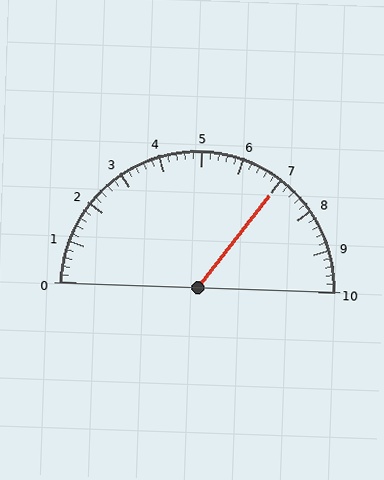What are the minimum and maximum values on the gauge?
The gauge ranges from 0 to 10.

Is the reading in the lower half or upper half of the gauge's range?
The reading is in the upper half of the range (0 to 10).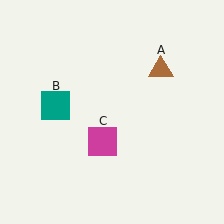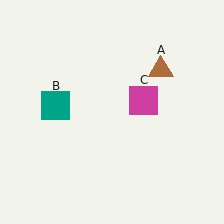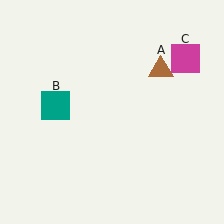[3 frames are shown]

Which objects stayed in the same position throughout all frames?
Brown triangle (object A) and teal square (object B) remained stationary.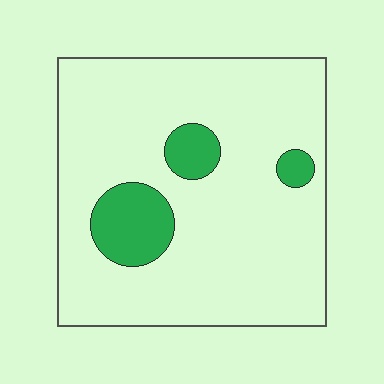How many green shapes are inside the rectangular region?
3.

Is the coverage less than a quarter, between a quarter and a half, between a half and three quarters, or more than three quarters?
Less than a quarter.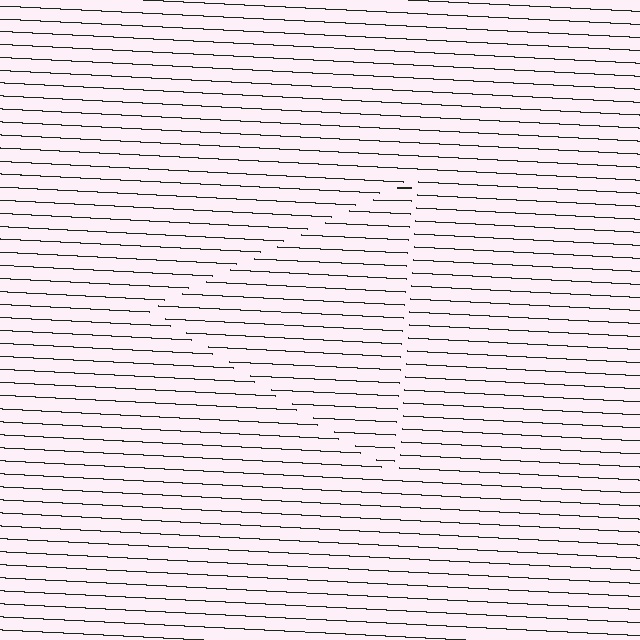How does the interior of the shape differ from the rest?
The interior of the shape contains the same grating, shifted by half a period — the contour is defined by the phase discontinuity where line-ends from the inner and outer gratings abut.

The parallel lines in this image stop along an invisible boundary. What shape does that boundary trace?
An illusory triangle. The interior of the shape contains the same grating, shifted by half a period — the contour is defined by the phase discontinuity where line-ends from the inner and outer gratings abut.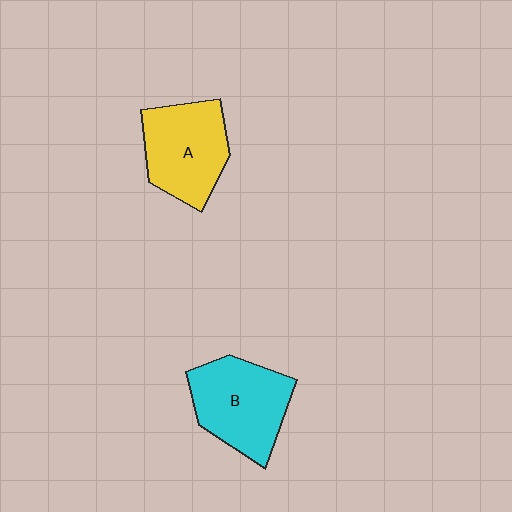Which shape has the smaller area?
Shape A (yellow).